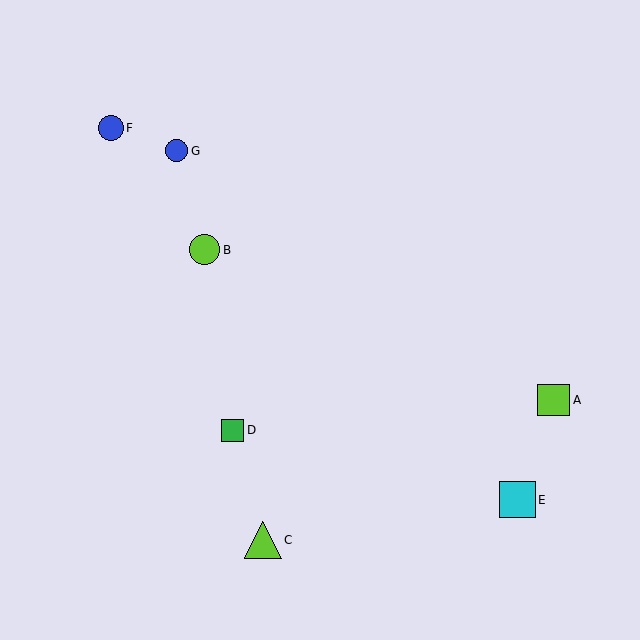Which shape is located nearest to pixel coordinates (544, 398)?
The lime square (labeled A) at (554, 400) is nearest to that location.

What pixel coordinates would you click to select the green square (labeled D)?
Click at (233, 430) to select the green square D.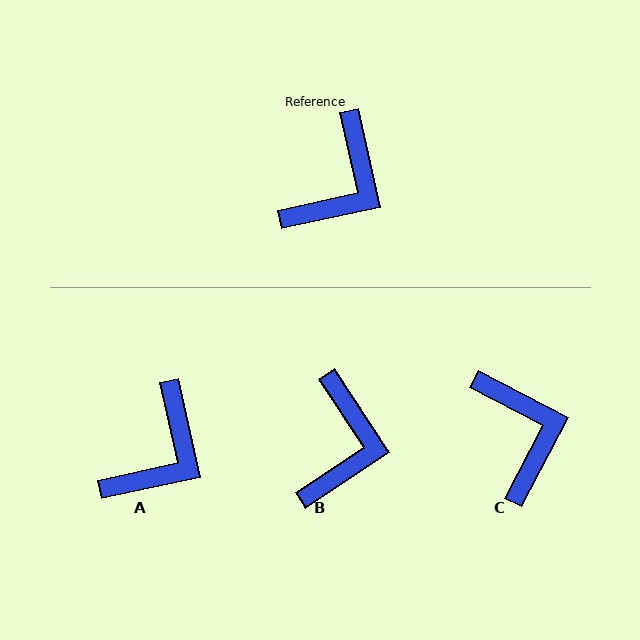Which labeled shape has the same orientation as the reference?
A.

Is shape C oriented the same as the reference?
No, it is off by about 50 degrees.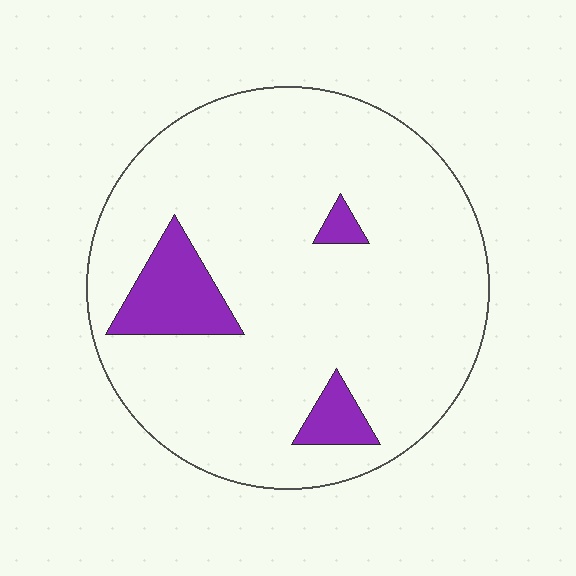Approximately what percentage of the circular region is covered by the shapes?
Approximately 10%.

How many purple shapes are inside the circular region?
3.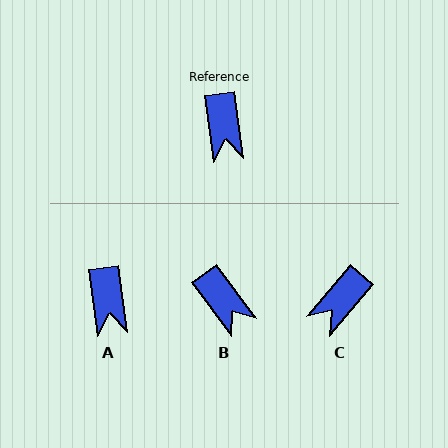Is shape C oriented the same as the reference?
No, it is off by about 47 degrees.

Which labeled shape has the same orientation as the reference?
A.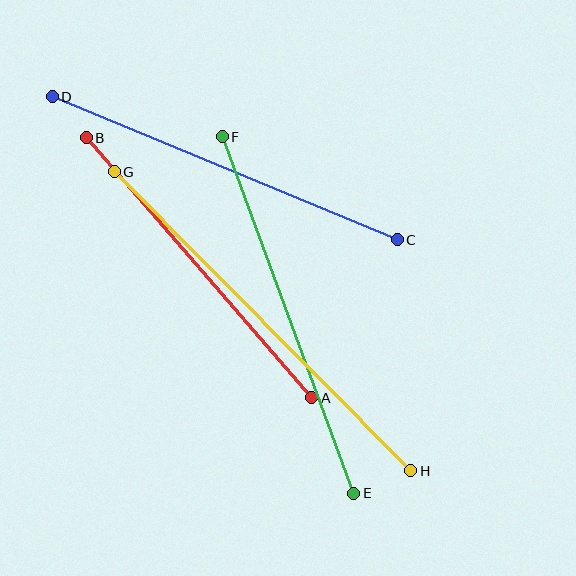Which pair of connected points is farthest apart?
Points G and H are farthest apart.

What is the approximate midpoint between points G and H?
The midpoint is at approximately (263, 321) pixels.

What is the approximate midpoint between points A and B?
The midpoint is at approximately (199, 268) pixels.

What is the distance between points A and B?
The distance is approximately 344 pixels.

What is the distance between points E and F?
The distance is approximately 380 pixels.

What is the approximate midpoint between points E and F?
The midpoint is at approximately (288, 315) pixels.